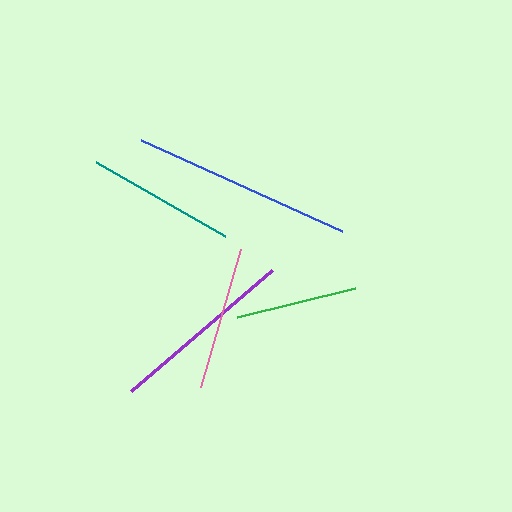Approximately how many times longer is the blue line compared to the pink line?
The blue line is approximately 1.5 times the length of the pink line.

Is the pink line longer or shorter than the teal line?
The teal line is longer than the pink line.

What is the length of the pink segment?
The pink segment is approximately 144 pixels long.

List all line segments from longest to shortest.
From longest to shortest: blue, purple, teal, pink, green.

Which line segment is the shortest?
The green line is the shortest at approximately 121 pixels.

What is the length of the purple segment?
The purple segment is approximately 186 pixels long.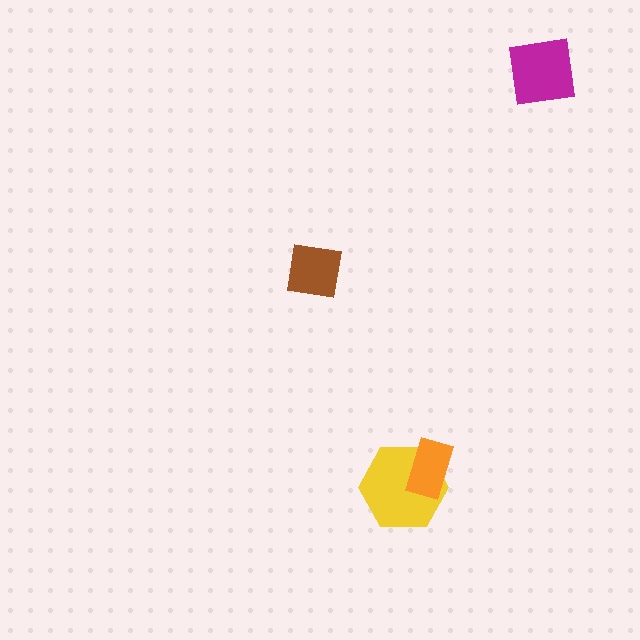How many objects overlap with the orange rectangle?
1 object overlaps with the orange rectangle.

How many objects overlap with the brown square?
0 objects overlap with the brown square.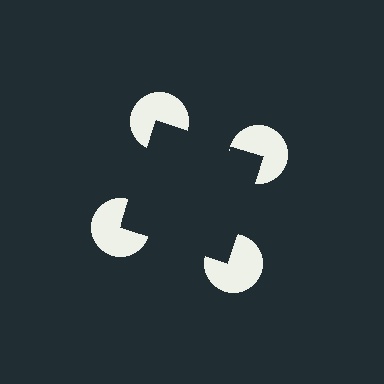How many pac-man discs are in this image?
There are 4 — one at each vertex of the illusory square.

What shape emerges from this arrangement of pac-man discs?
An illusory square — its edges are inferred from the aligned wedge cuts in the pac-man discs, not physically drawn.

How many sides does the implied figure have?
4 sides.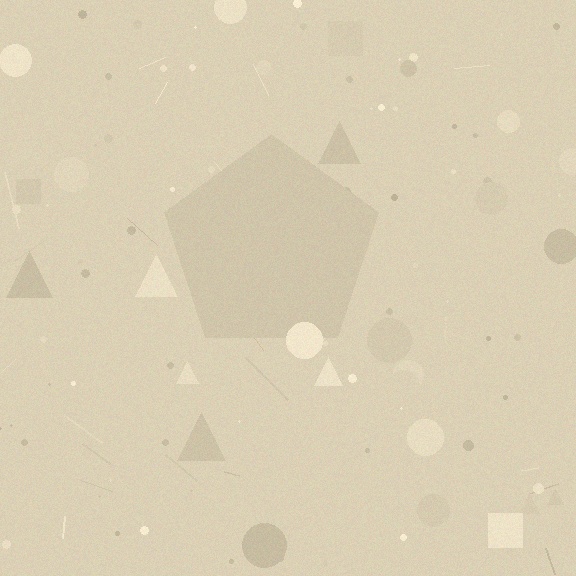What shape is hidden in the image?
A pentagon is hidden in the image.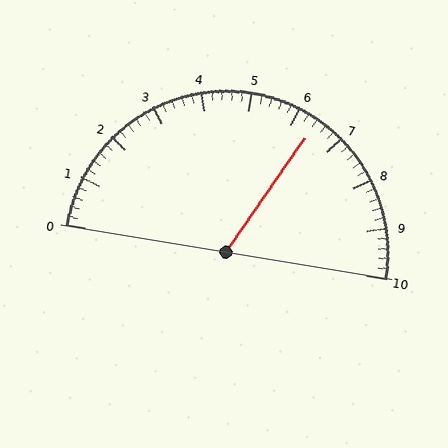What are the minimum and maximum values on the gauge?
The gauge ranges from 0 to 10.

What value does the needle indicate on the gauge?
The needle indicates approximately 6.4.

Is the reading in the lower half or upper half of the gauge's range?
The reading is in the upper half of the range (0 to 10).